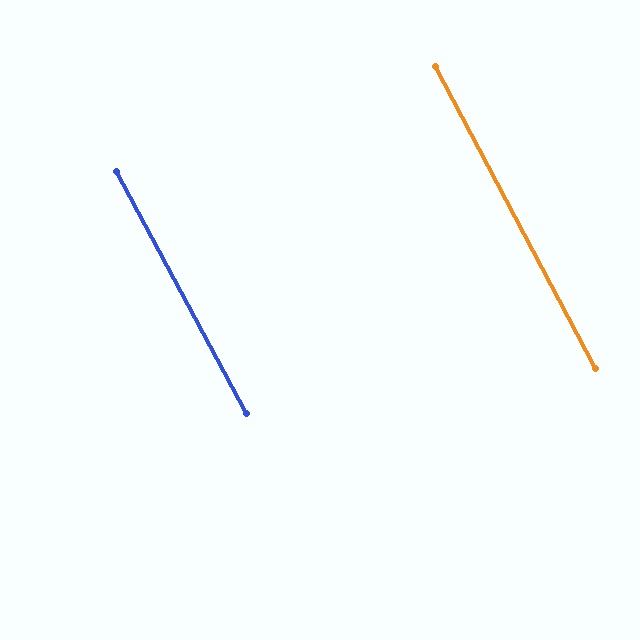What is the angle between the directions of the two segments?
Approximately 0 degrees.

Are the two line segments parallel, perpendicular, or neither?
Parallel — their directions differ by only 0.2°.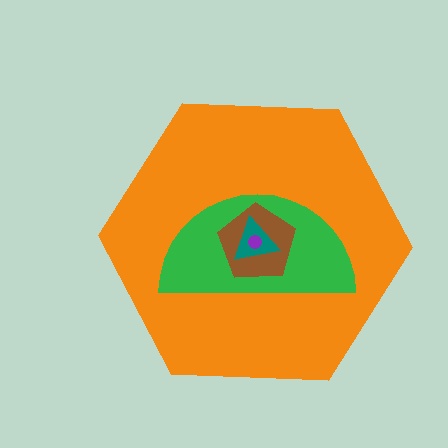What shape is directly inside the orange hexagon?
The green semicircle.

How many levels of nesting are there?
5.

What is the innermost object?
The purple circle.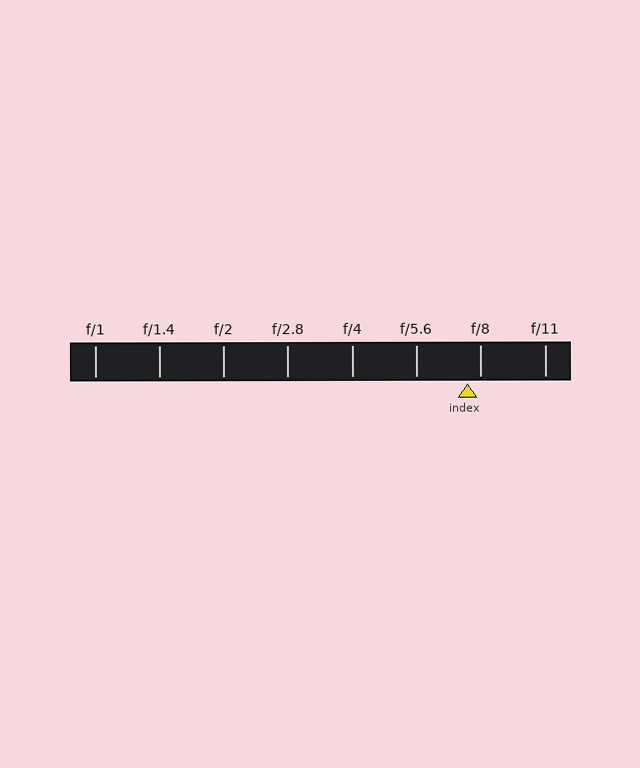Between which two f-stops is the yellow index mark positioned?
The index mark is between f/5.6 and f/8.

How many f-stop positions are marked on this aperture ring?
There are 8 f-stop positions marked.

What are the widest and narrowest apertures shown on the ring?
The widest aperture shown is f/1 and the narrowest is f/11.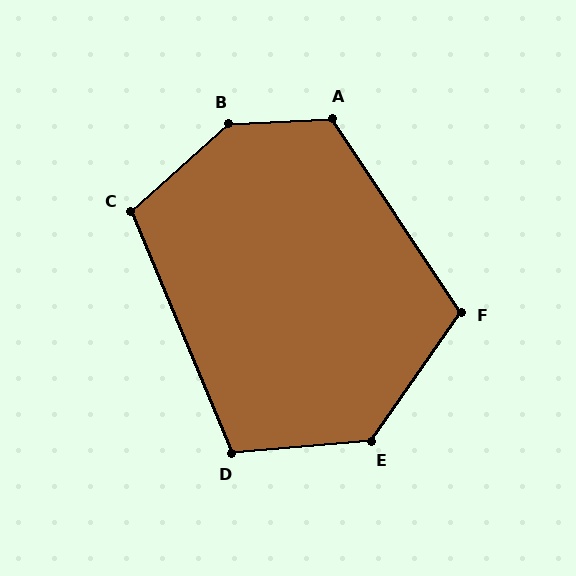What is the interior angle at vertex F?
Approximately 112 degrees (obtuse).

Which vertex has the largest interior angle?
B, at approximately 141 degrees.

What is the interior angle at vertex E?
Approximately 130 degrees (obtuse).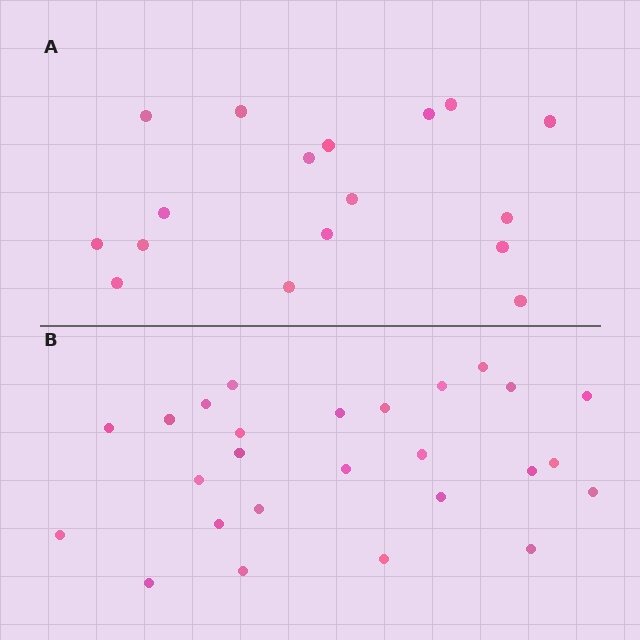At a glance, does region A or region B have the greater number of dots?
Region B (the bottom region) has more dots.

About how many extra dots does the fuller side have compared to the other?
Region B has roughly 8 or so more dots than region A.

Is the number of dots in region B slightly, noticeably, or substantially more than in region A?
Region B has substantially more. The ratio is roughly 1.5 to 1.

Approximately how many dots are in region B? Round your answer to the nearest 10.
About 30 dots. (The exact count is 26, which rounds to 30.)